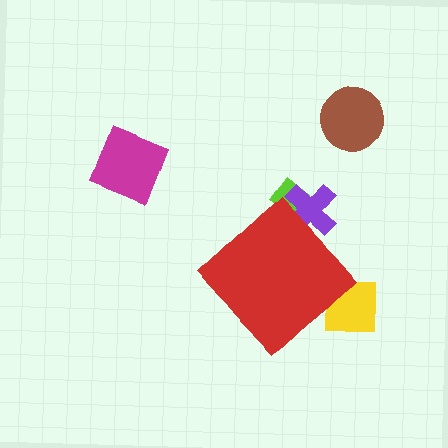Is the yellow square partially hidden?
Yes, the yellow square is partially hidden behind the red diamond.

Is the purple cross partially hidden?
Yes, the purple cross is partially hidden behind the red diamond.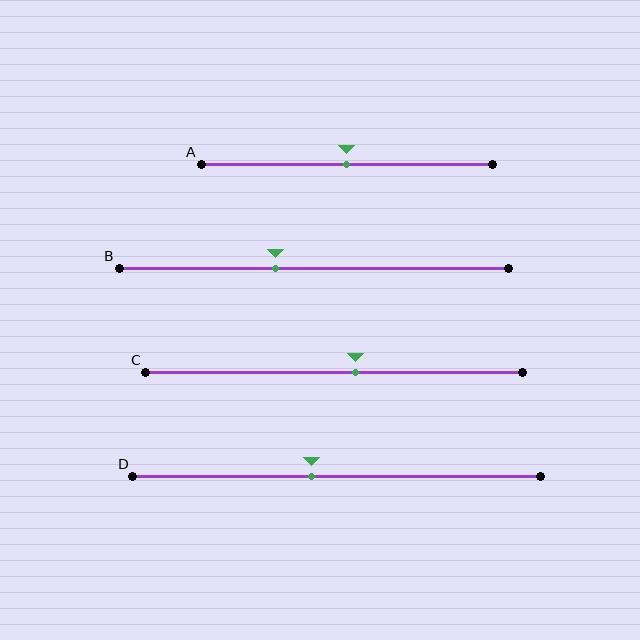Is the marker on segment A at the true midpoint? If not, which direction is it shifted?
Yes, the marker on segment A is at the true midpoint.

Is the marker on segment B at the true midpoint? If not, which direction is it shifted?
No, the marker on segment B is shifted to the left by about 10% of the segment length.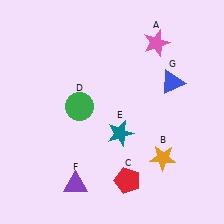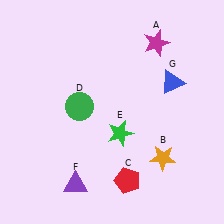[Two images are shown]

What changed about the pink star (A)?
In Image 1, A is pink. In Image 2, it changed to magenta.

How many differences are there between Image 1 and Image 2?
There are 2 differences between the two images.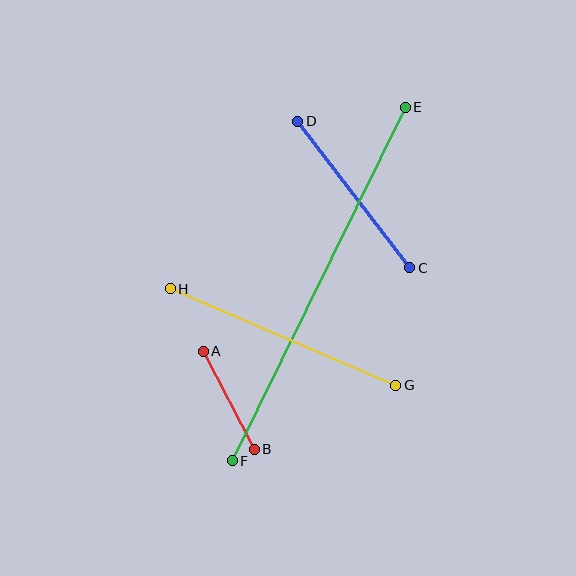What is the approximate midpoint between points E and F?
The midpoint is at approximately (319, 284) pixels.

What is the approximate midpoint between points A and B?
The midpoint is at approximately (229, 400) pixels.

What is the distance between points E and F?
The distance is approximately 394 pixels.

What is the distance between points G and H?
The distance is approximately 245 pixels.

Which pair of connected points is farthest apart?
Points E and F are farthest apart.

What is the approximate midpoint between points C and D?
The midpoint is at approximately (354, 195) pixels.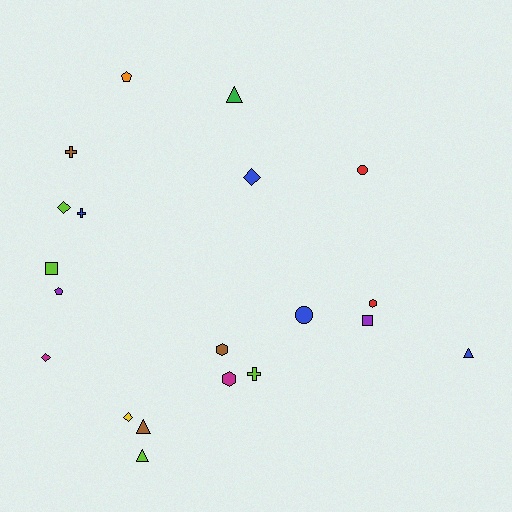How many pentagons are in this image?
There are 2 pentagons.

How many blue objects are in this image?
There are 4 blue objects.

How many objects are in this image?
There are 20 objects.